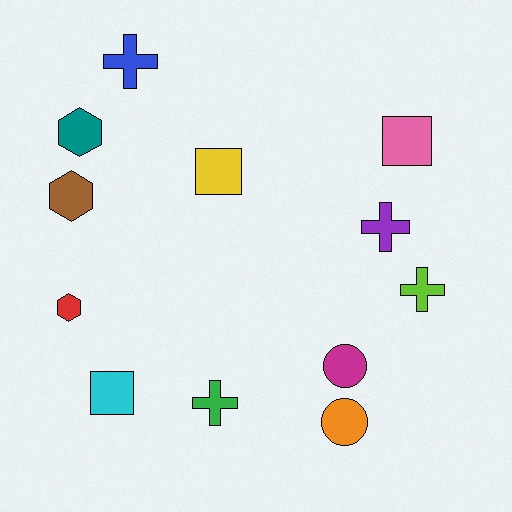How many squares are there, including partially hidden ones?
There are 3 squares.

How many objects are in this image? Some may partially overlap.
There are 12 objects.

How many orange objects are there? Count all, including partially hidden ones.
There is 1 orange object.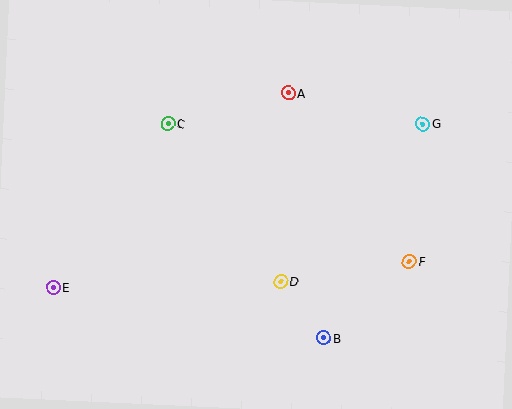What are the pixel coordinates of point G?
Point G is at (422, 124).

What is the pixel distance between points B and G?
The distance between B and G is 236 pixels.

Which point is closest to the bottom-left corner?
Point E is closest to the bottom-left corner.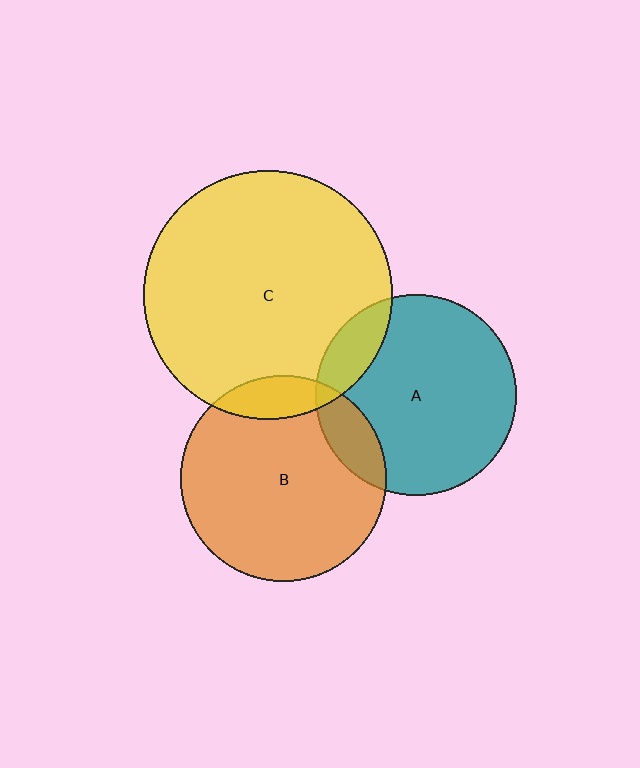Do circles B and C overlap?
Yes.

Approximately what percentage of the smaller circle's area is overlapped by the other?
Approximately 10%.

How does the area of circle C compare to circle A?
Approximately 1.5 times.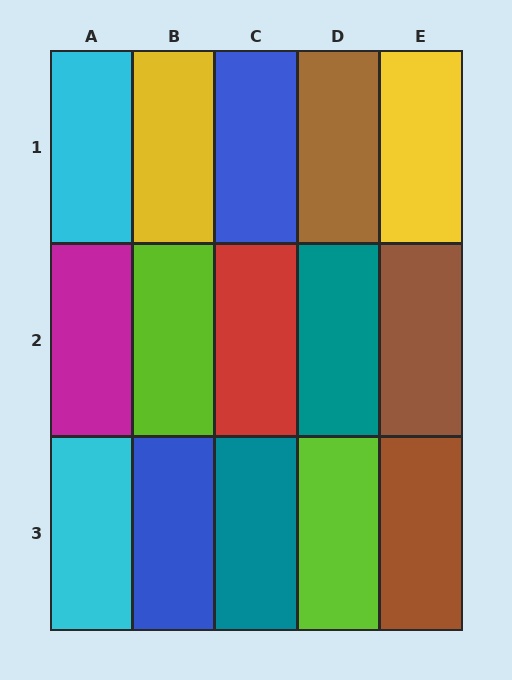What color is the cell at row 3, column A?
Cyan.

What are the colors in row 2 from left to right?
Magenta, lime, red, teal, brown.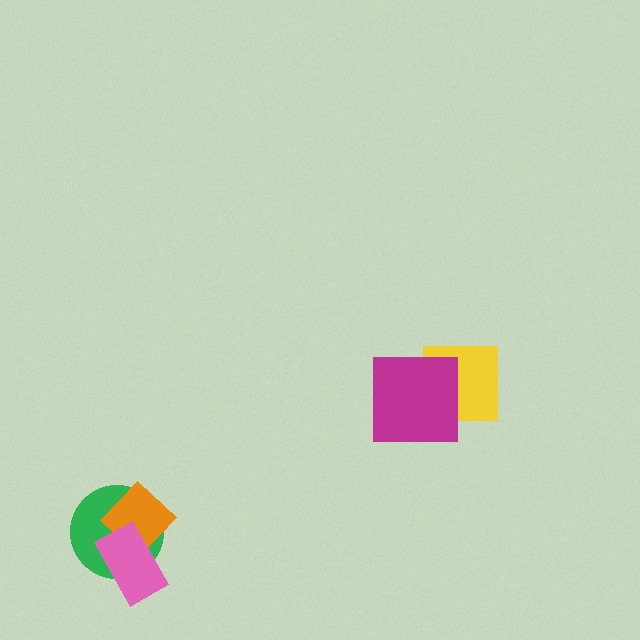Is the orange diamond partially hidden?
Yes, it is partially covered by another shape.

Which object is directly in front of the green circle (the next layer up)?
The orange diamond is directly in front of the green circle.